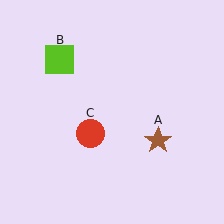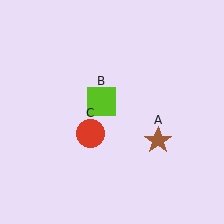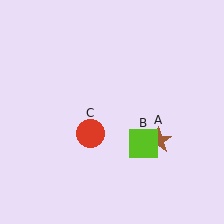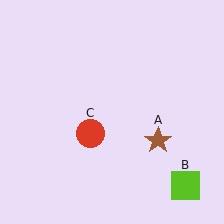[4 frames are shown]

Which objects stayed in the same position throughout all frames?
Brown star (object A) and red circle (object C) remained stationary.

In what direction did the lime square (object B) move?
The lime square (object B) moved down and to the right.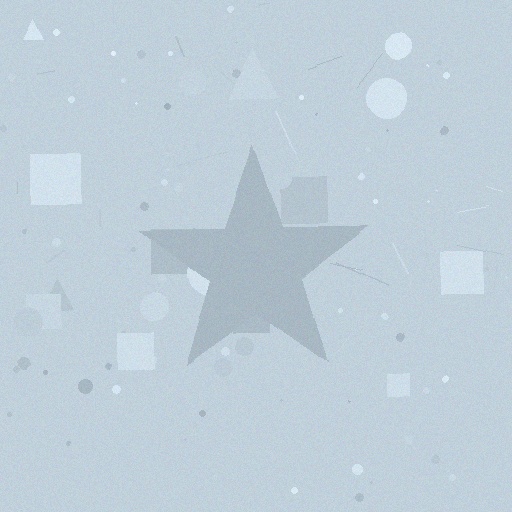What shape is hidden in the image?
A star is hidden in the image.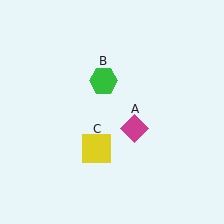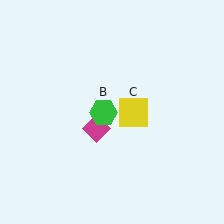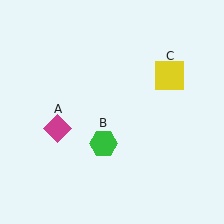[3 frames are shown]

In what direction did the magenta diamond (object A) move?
The magenta diamond (object A) moved left.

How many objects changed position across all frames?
3 objects changed position: magenta diamond (object A), green hexagon (object B), yellow square (object C).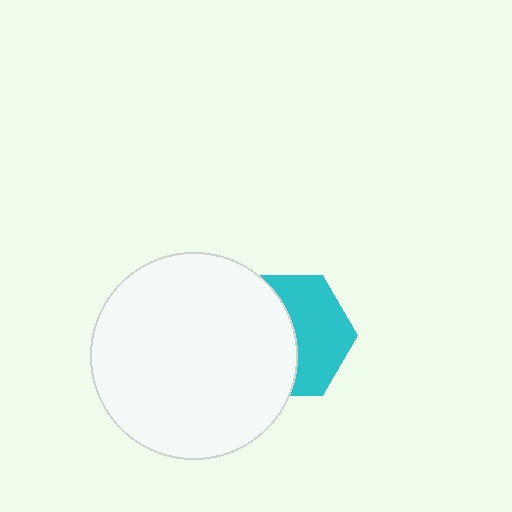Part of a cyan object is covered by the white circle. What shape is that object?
It is a hexagon.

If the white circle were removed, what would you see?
You would see the complete cyan hexagon.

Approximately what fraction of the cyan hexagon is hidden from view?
Roughly 51% of the cyan hexagon is hidden behind the white circle.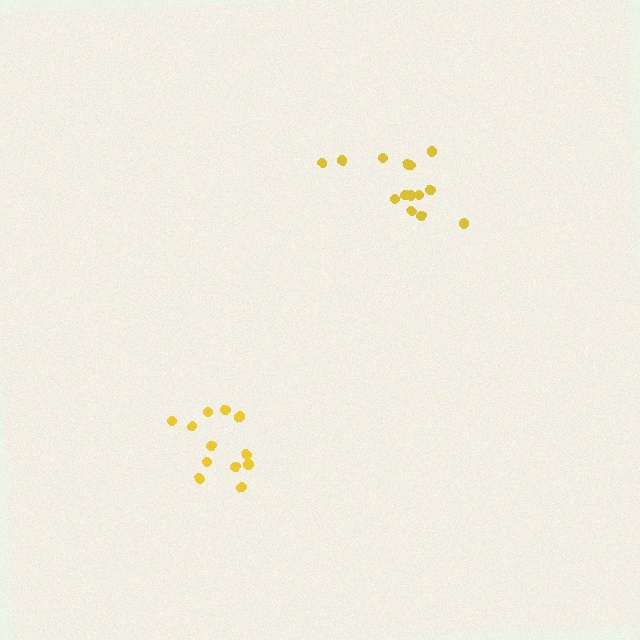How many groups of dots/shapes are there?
There are 2 groups.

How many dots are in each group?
Group 1: 14 dots, Group 2: 12 dots (26 total).